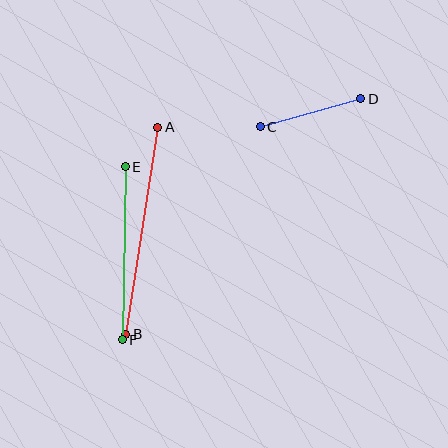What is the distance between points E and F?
The distance is approximately 173 pixels.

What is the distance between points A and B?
The distance is approximately 210 pixels.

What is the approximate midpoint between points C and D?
The midpoint is at approximately (310, 113) pixels.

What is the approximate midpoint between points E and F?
The midpoint is at approximately (124, 253) pixels.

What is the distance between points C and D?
The distance is approximately 104 pixels.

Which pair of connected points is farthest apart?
Points A and B are farthest apart.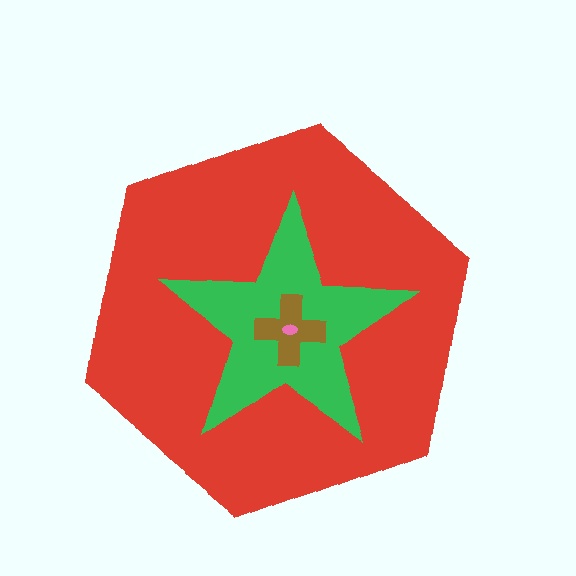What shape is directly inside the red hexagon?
The green star.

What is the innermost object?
The pink ellipse.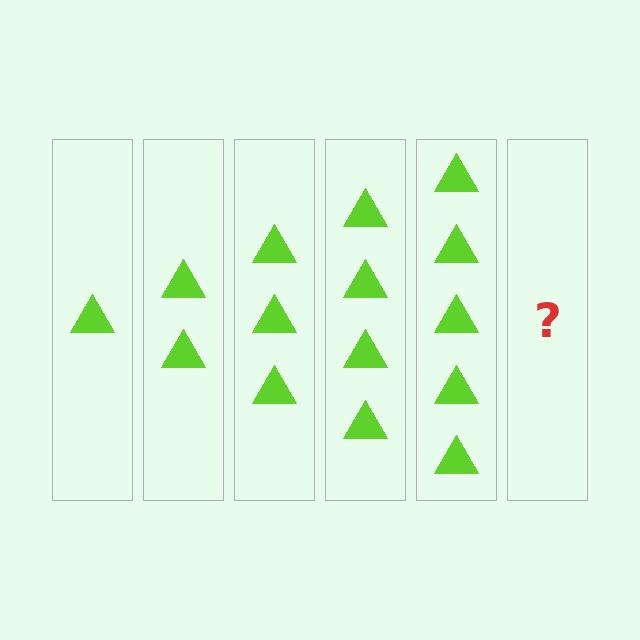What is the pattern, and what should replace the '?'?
The pattern is that each step adds one more triangle. The '?' should be 6 triangles.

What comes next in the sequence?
The next element should be 6 triangles.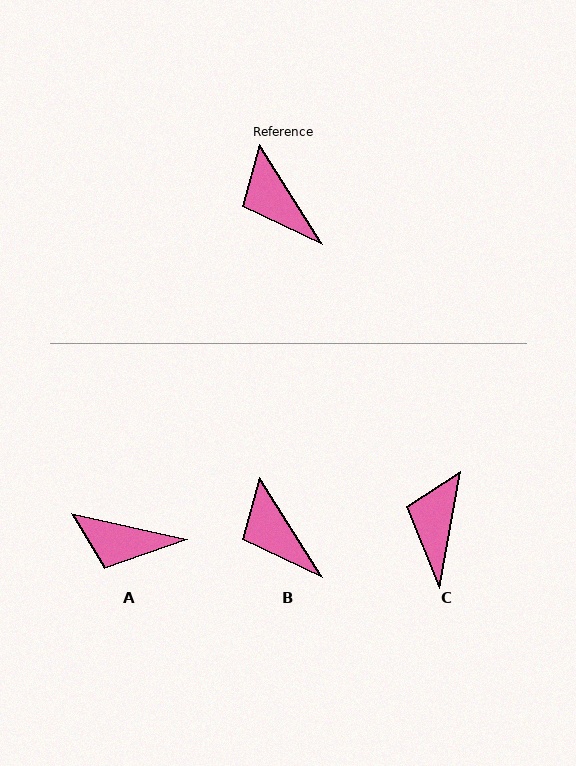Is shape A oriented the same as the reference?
No, it is off by about 45 degrees.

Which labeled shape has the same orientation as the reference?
B.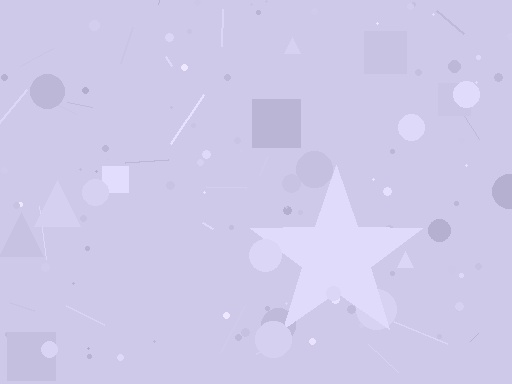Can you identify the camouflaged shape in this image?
The camouflaged shape is a star.